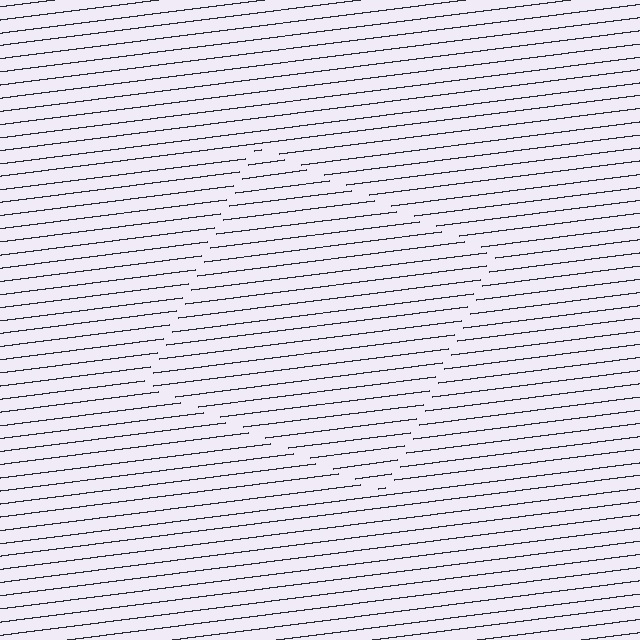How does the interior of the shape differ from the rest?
The interior of the shape contains the same grating, shifted by half a period — the contour is defined by the phase discontinuity where line-ends from the inner and outer gratings abut.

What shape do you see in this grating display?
An illusory square. The interior of the shape contains the same grating, shifted by half a period — the contour is defined by the phase discontinuity where line-ends from the inner and outer gratings abut.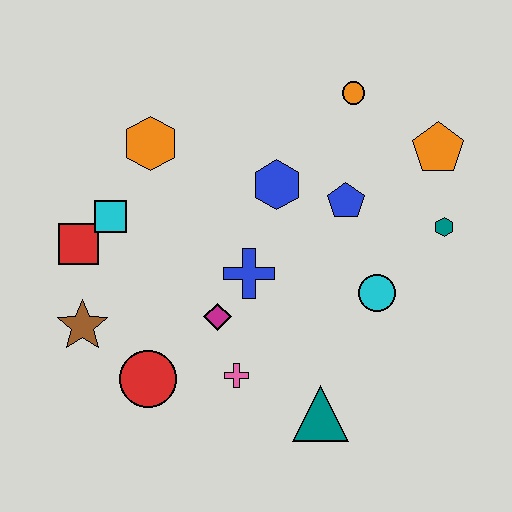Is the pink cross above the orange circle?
No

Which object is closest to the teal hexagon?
The orange pentagon is closest to the teal hexagon.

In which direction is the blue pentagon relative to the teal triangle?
The blue pentagon is above the teal triangle.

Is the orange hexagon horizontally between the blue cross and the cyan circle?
No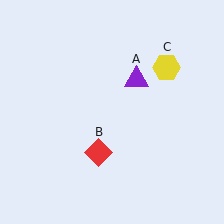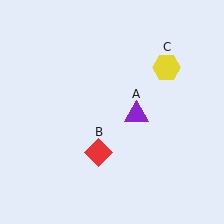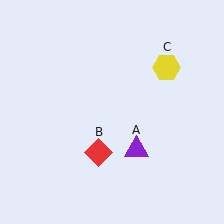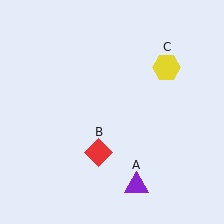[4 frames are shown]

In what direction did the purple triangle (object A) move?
The purple triangle (object A) moved down.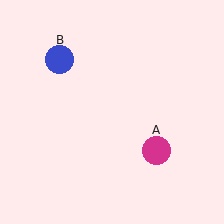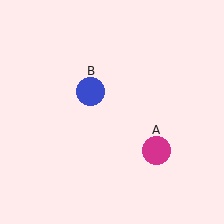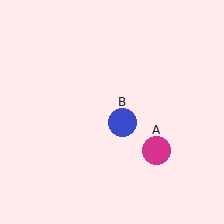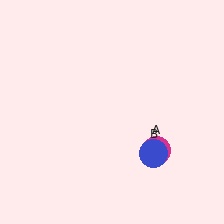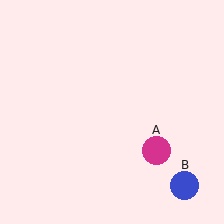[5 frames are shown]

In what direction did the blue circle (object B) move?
The blue circle (object B) moved down and to the right.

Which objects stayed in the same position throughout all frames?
Magenta circle (object A) remained stationary.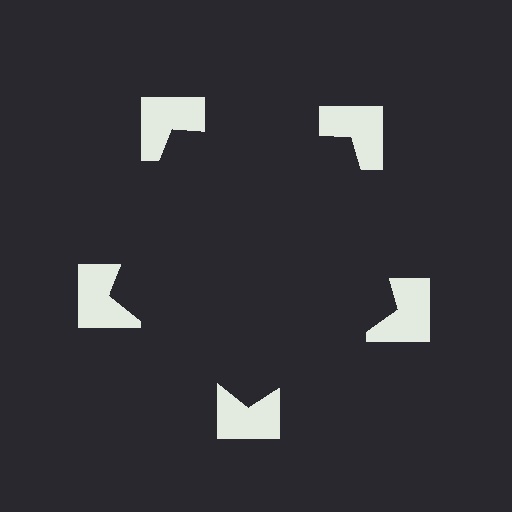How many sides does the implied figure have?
5 sides.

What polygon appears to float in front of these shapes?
An illusory pentagon — its edges are inferred from the aligned wedge cuts in the notched squares, not physically drawn.